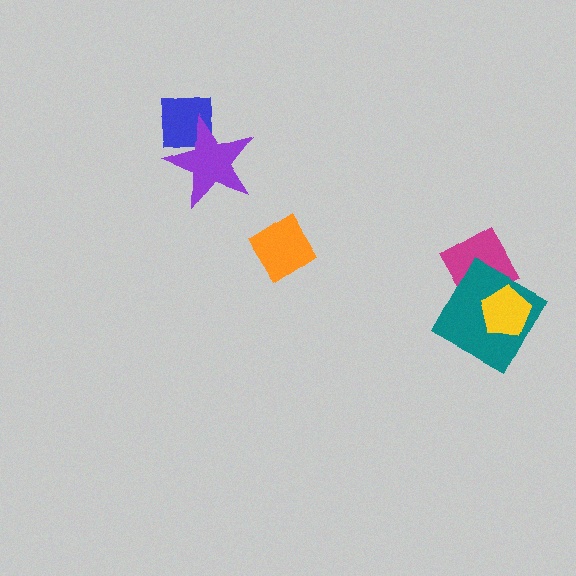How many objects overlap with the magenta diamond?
2 objects overlap with the magenta diamond.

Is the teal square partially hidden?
Yes, it is partially covered by another shape.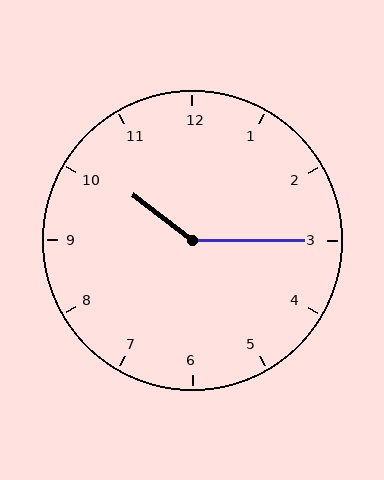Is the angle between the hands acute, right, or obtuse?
It is obtuse.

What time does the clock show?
10:15.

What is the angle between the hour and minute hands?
Approximately 142 degrees.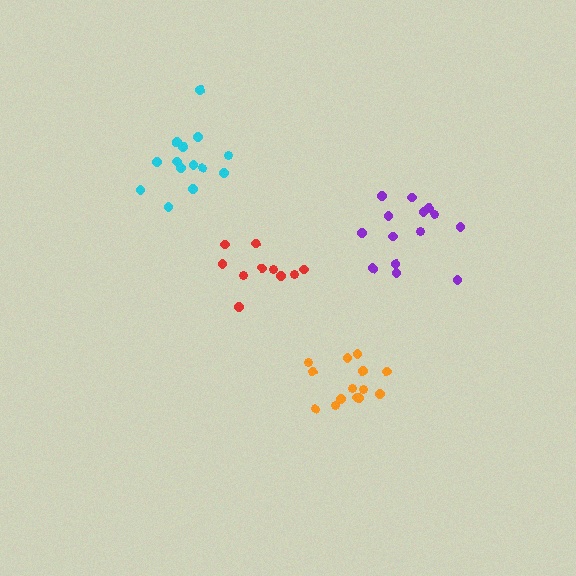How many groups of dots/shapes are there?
There are 4 groups.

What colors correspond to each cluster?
The clusters are colored: red, cyan, orange, purple.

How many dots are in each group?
Group 1: 10 dots, Group 2: 14 dots, Group 3: 14 dots, Group 4: 14 dots (52 total).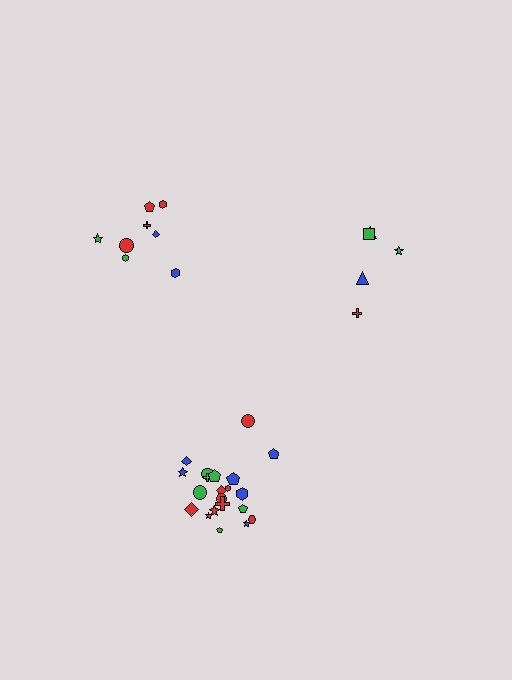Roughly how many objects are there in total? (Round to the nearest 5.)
Roughly 35 objects in total.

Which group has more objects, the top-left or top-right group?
The top-left group.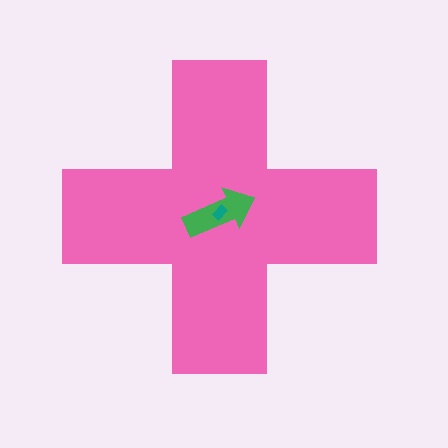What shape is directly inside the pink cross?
The green arrow.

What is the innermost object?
The teal rectangle.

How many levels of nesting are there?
3.